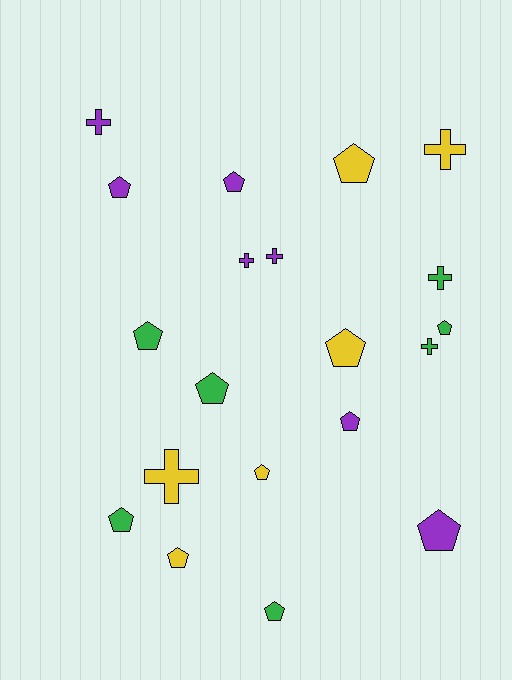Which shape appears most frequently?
Pentagon, with 13 objects.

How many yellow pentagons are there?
There are 4 yellow pentagons.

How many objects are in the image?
There are 20 objects.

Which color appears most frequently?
Purple, with 7 objects.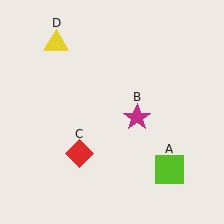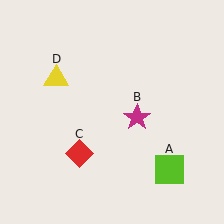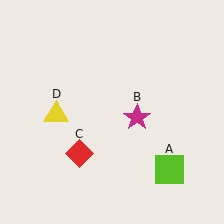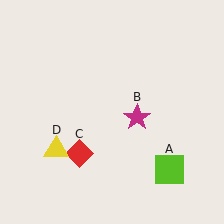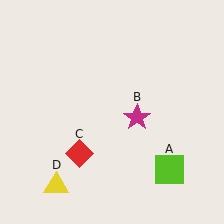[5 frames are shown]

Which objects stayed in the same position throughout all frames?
Lime square (object A) and magenta star (object B) and red diamond (object C) remained stationary.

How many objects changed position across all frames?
1 object changed position: yellow triangle (object D).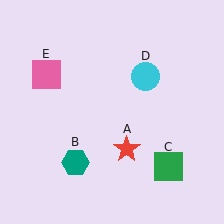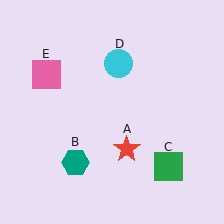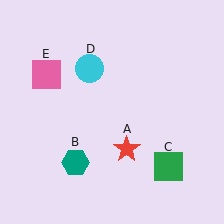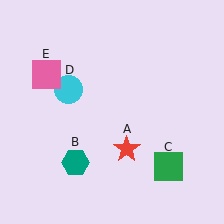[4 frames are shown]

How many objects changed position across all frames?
1 object changed position: cyan circle (object D).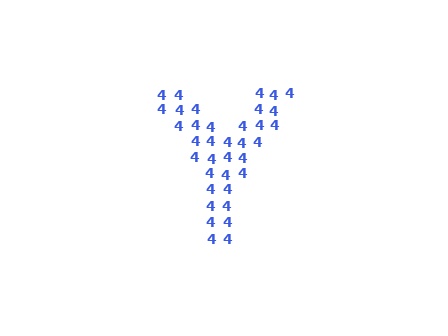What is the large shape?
The large shape is the letter Y.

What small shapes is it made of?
It is made of small digit 4's.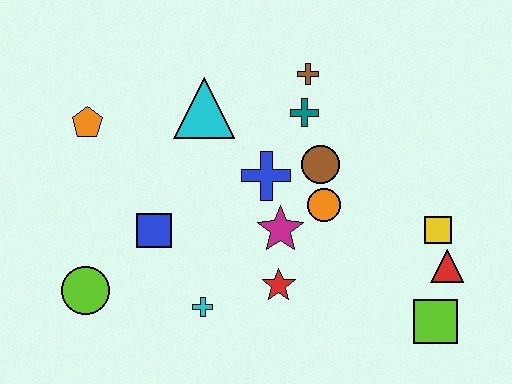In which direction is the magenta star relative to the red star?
The magenta star is above the red star.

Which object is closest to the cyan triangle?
The blue cross is closest to the cyan triangle.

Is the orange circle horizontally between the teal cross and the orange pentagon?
No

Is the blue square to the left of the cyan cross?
Yes